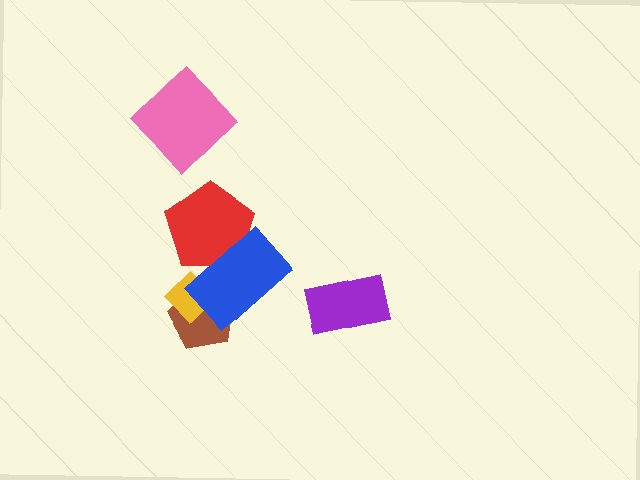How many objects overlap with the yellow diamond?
2 objects overlap with the yellow diamond.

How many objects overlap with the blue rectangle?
3 objects overlap with the blue rectangle.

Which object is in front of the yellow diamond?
The blue rectangle is in front of the yellow diamond.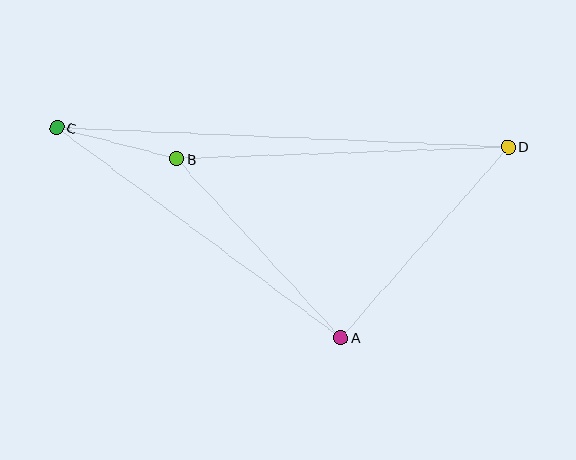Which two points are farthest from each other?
Points C and D are farthest from each other.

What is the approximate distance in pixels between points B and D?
The distance between B and D is approximately 332 pixels.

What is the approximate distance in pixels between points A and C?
The distance between A and C is approximately 354 pixels.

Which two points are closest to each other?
Points B and C are closest to each other.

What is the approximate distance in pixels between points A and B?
The distance between A and B is approximately 243 pixels.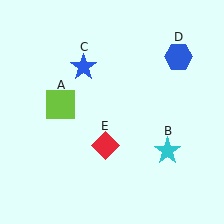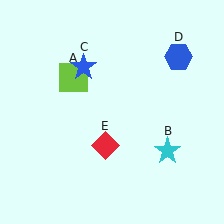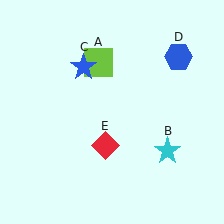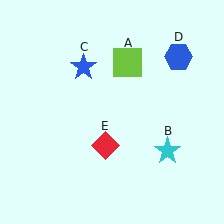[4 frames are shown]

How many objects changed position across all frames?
1 object changed position: lime square (object A).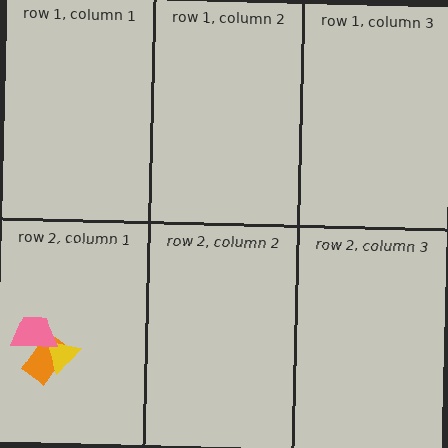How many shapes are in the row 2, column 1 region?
3.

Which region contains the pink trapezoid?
The row 2, column 1 region.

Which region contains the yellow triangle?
The row 2, column 1 region.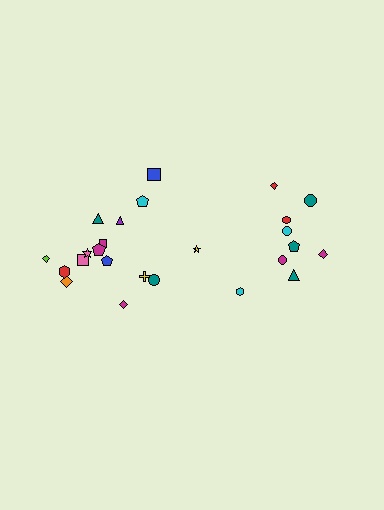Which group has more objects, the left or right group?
The left group.